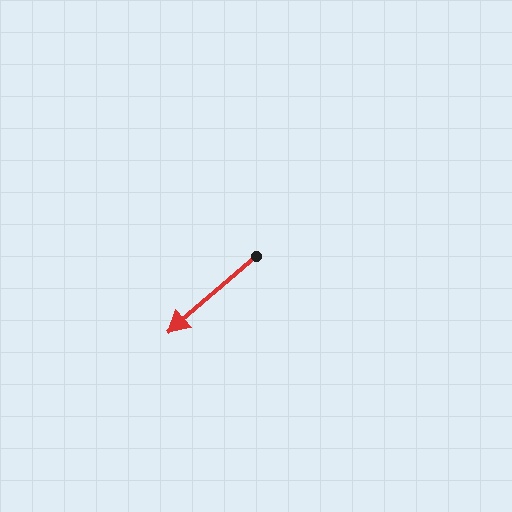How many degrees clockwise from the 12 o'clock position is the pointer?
Approximately 229 degrees.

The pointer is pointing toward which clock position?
Roughly 8 o'clock.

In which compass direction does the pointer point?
Southwest.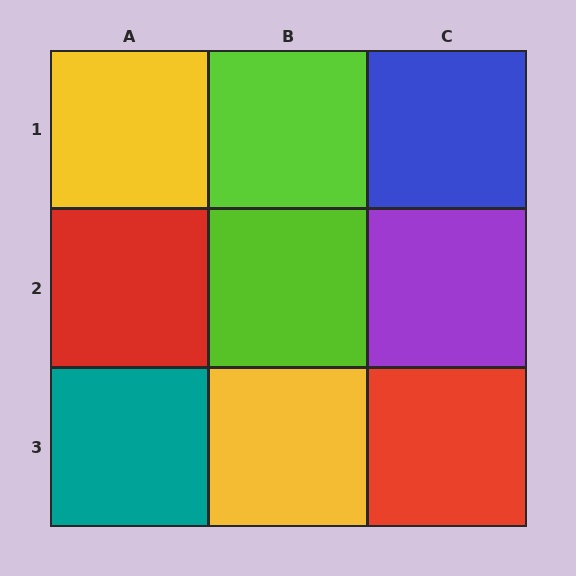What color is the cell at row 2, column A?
Red.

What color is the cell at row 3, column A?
Teal.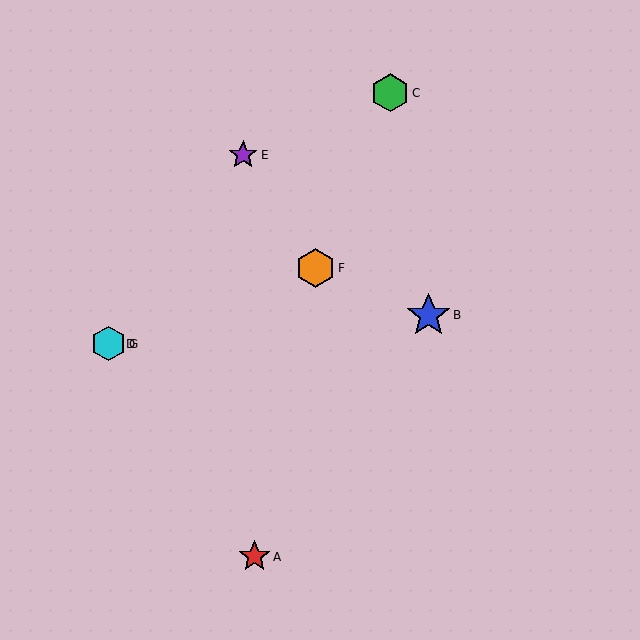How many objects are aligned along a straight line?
3 objects (D, F, G) are aligned along a straight line.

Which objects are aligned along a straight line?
Objects D, F, G are aligned along a straight line.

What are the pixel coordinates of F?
Object F is at (316, 268).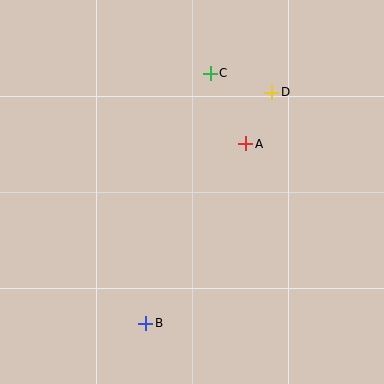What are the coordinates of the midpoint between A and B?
The midpoint between A and B is at (196, 234).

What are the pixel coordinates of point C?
Point C is at (210, 73).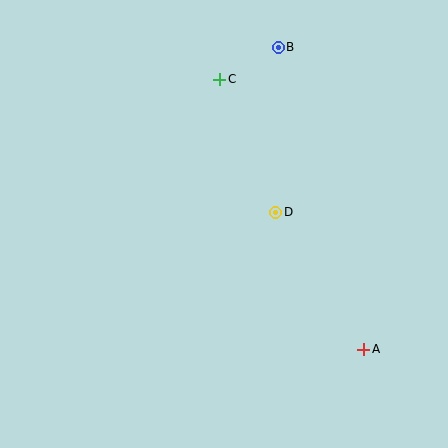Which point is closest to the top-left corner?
Point C is closest to the top-left corner.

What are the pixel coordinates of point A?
Point A is at (364, 349).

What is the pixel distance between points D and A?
The distance between D and A is 163 pixels.